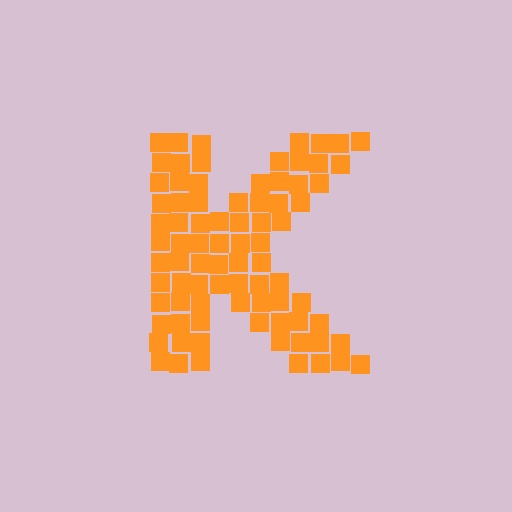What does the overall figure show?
The overall figure shows the letter K.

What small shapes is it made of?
It is made of small squares.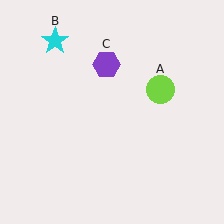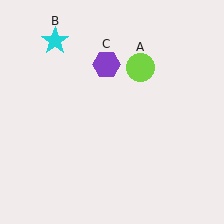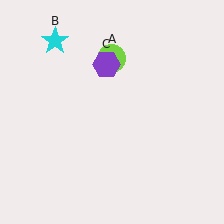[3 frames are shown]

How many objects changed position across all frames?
1 object changed position: lime circle (object A).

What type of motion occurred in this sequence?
The lime circle (object A) rotated counterclockwise around the center of the scene.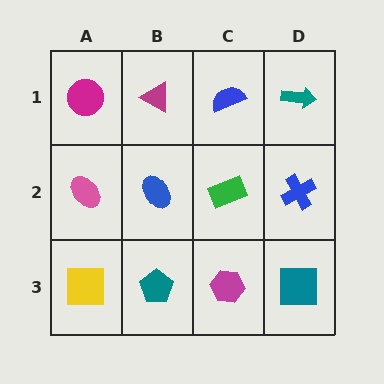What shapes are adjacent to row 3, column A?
A pink ellipse (row 2, column A), a teal pentagon (row 3, column B).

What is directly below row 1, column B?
A blue ellipse.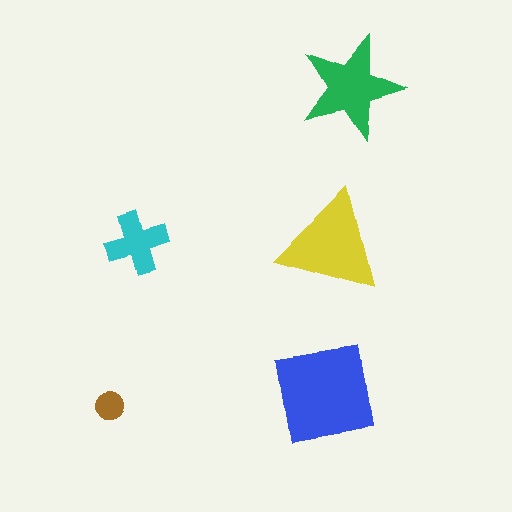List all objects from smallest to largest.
The brown circle, the cyan cross, the green star, the yellow triangle, the blue square.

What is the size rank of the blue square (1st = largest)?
1st.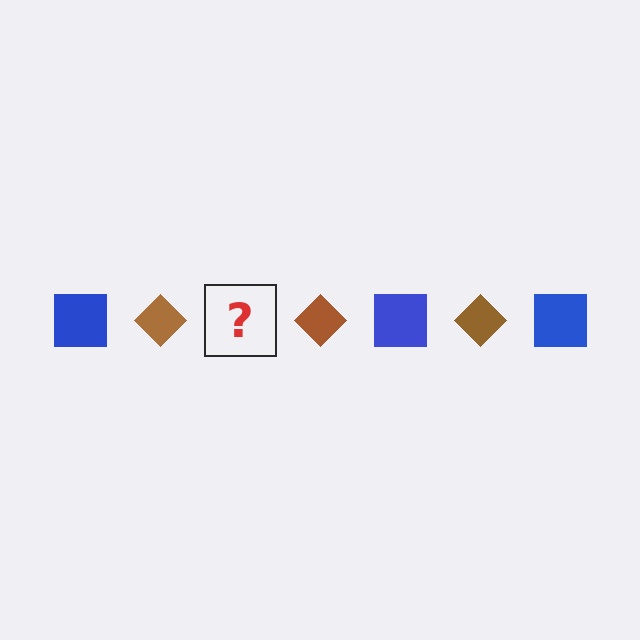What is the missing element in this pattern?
The missing element is a blue square.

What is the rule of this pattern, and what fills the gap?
The rule is that the pattern alternates between blue square and brown diamond. The gap should be filled with a blue square.